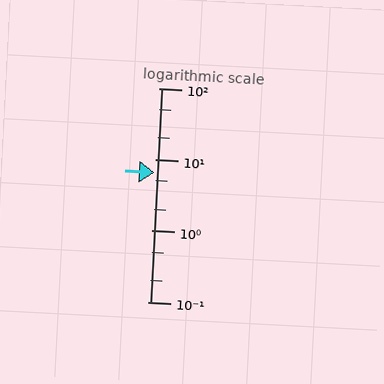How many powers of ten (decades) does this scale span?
The scale spans 3 decades, from 0.1 to 100.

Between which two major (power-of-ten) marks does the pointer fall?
The pointer is between 1 and 10.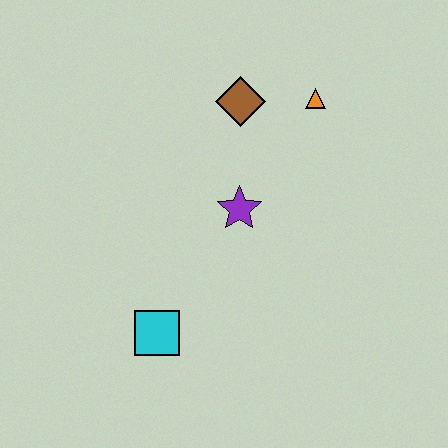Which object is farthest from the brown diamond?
The cyan square is farthest from the brown diamond.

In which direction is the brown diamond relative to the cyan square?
The brown diamond is above the cyan square.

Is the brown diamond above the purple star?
Yes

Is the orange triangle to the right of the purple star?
Yes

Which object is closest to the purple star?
The brown diamond is closest to the purple star.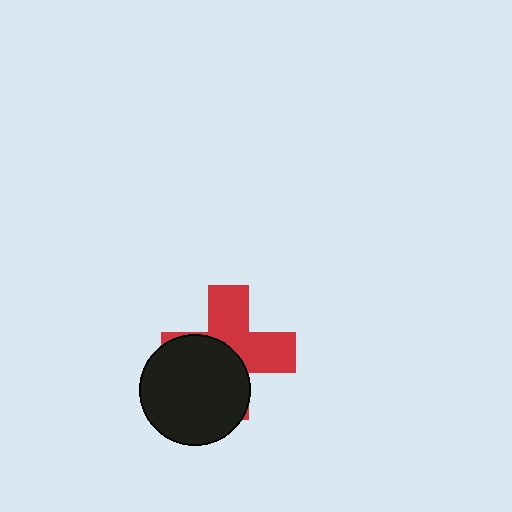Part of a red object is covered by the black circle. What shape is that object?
It is a cross.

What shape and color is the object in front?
The object in front is a black circle.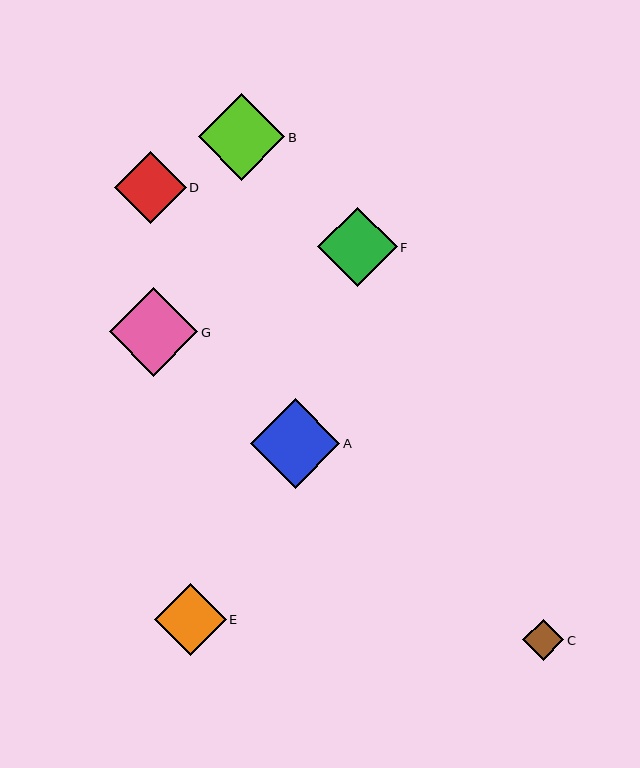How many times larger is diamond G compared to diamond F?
Diamond G is approximately 1.1 times the size of diamond F.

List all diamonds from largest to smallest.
From largest to smallest: A, G, B, F, E, D, C.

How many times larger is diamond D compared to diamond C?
Diamond D is approximately 1.7 times the size of diamond C.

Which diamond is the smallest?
Diamond C is the smallest with a size of approximately 41 pixels.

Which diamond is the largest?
Diamond A is the largest with a size of approximately 89 pixels.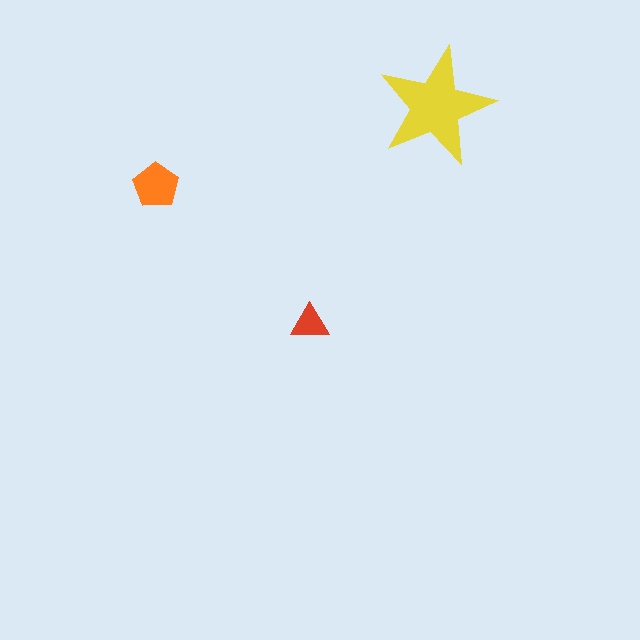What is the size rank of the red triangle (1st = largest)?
3rd.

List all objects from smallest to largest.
The red triangle, the orange pentagon, the yellow star.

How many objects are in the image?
There are 3 objects in the image.